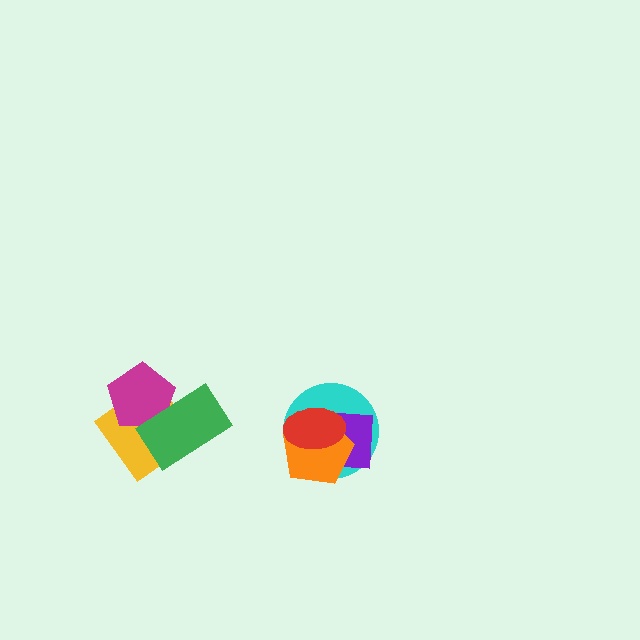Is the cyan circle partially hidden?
Yes, it is partially covered by another shape.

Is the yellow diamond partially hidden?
Yes, it is partially covered by another shape.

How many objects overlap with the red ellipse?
3 objects overlap with the red ellipse.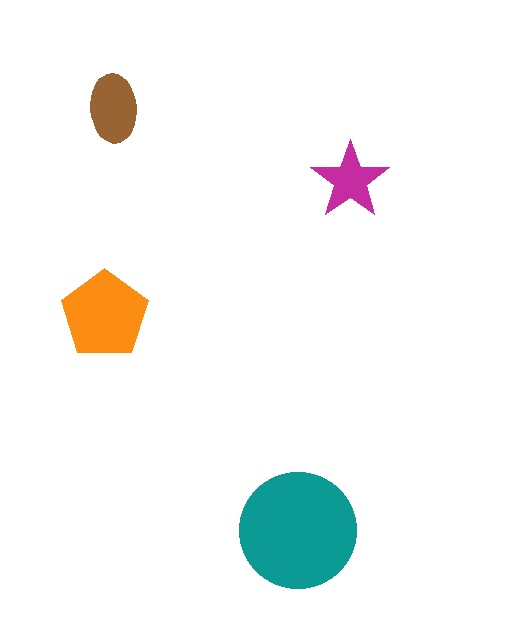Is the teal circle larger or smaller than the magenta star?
Larger.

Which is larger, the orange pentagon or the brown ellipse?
The orange pentagon.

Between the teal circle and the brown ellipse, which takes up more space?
The teal circle.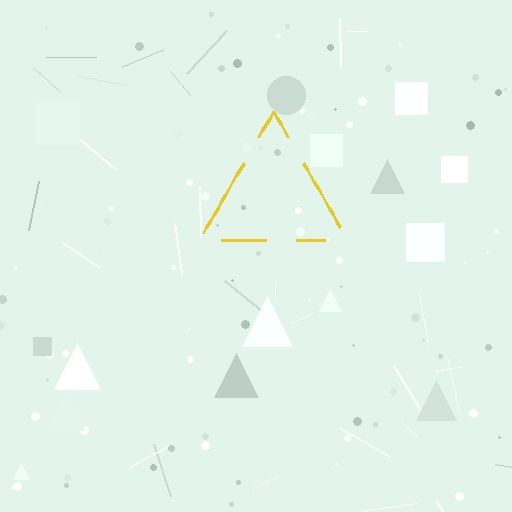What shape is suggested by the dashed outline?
The dashed outline suggests a triangle.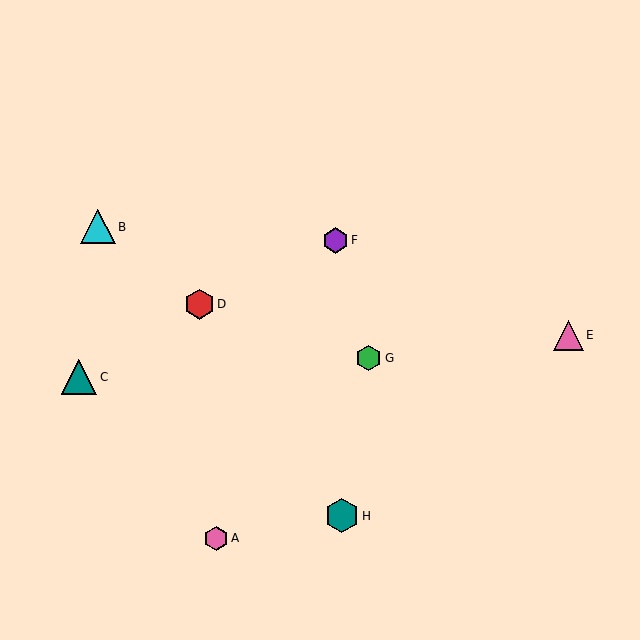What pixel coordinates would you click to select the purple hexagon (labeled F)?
Click at (335, 240) to select the purple hexagon F.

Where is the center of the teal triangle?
The center of the teal triangle is at (79, 377).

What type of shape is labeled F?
Shape F is a purple hexagon.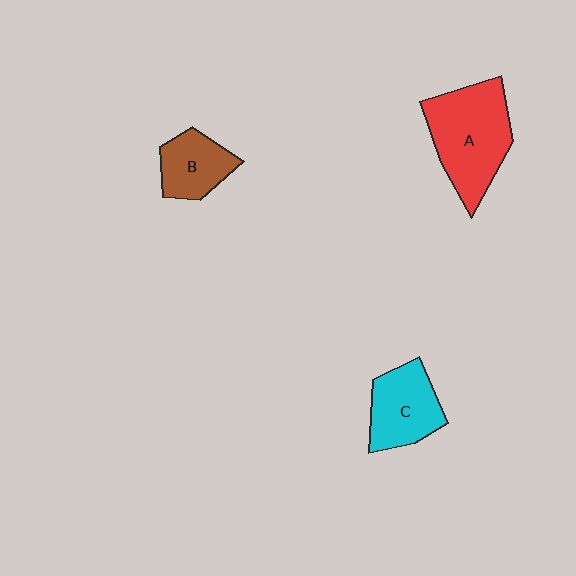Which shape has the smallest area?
Shape B (brown).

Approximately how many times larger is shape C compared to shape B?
Approximately 1.3 times.